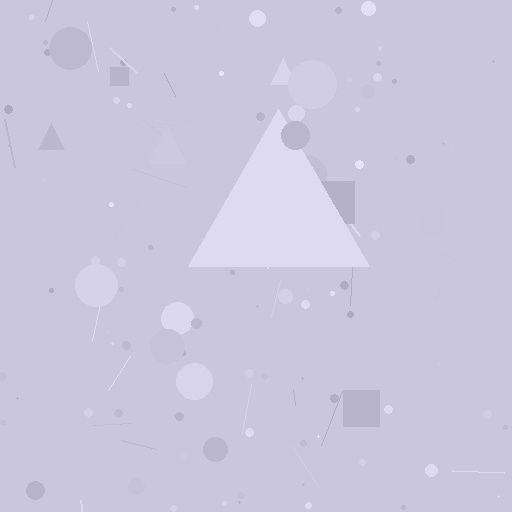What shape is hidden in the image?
A triangle is hidden in the image.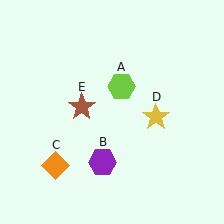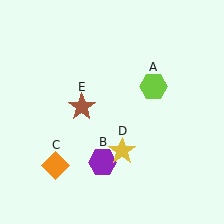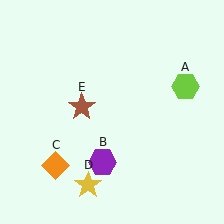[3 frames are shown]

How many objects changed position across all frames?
2 objects changed position: lime hexagon (object A), yellow star (object D).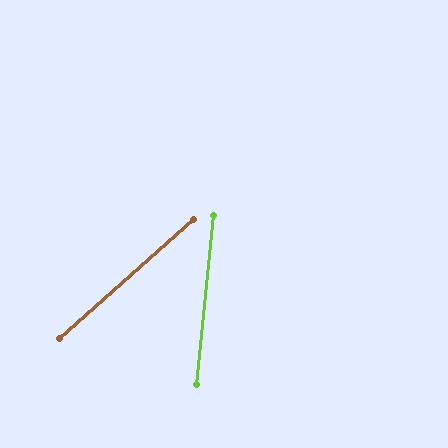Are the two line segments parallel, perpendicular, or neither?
Neither parallel nor perpendicular — they differ by about 43°.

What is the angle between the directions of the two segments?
Approximately 43 degrees.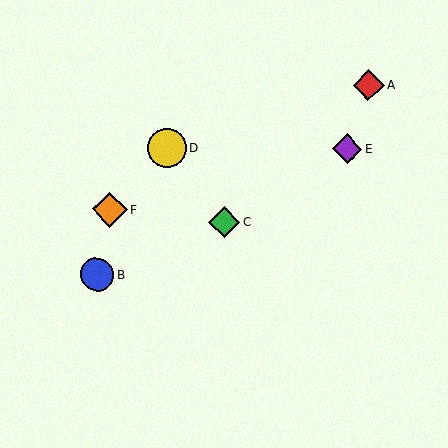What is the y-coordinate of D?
Object D is at y≈148.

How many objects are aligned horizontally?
2 objects (D, E) are aligned horizontally.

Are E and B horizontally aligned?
No, E is at y≈149 and B is at y≈275.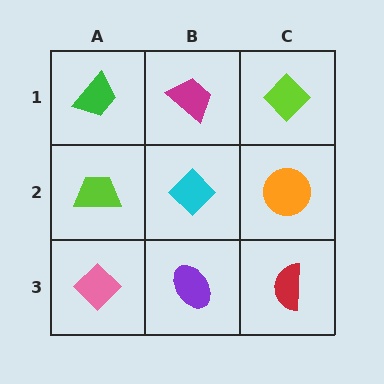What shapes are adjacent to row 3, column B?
A cyan diamond (row 2, column B), a pink diamond (row 3, column A), a red semicircle (row 3, column C).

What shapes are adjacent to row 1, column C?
An orange circle (row 2, column C), a magenta trapezoid (row 1, column B).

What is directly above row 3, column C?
An orange circle.